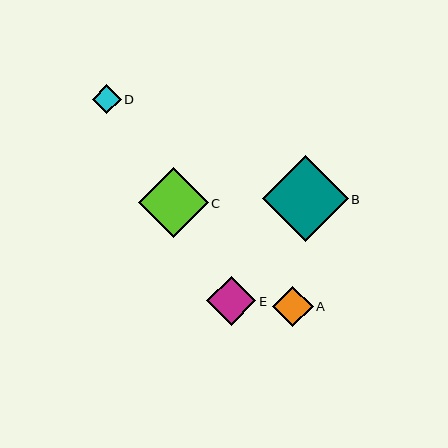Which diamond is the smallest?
Diamond D is the smallest with a size of approximately 29 pixels.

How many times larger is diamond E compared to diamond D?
Diamond E is approximately 1.7 times the size of diamond D.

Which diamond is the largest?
Diamond B is the largest with a size of approximately 86 pixels.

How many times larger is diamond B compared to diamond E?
Diamond B is approximately 1.8 times the size of diamond E.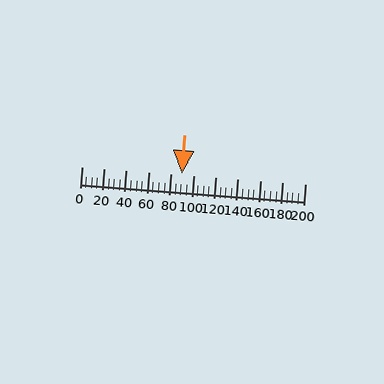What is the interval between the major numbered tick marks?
The major tick marks are spaced 20 units apart.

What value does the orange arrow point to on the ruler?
The orange arrow points to approximately 90.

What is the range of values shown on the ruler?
The ruler shows values from 0 to 200.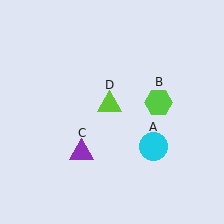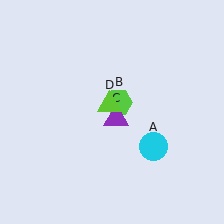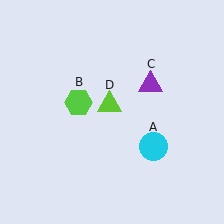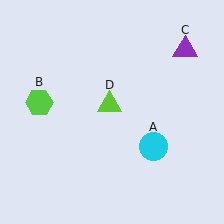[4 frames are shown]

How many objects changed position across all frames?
2 objects changed position: lime hexagon (object B), purple triangle (object C).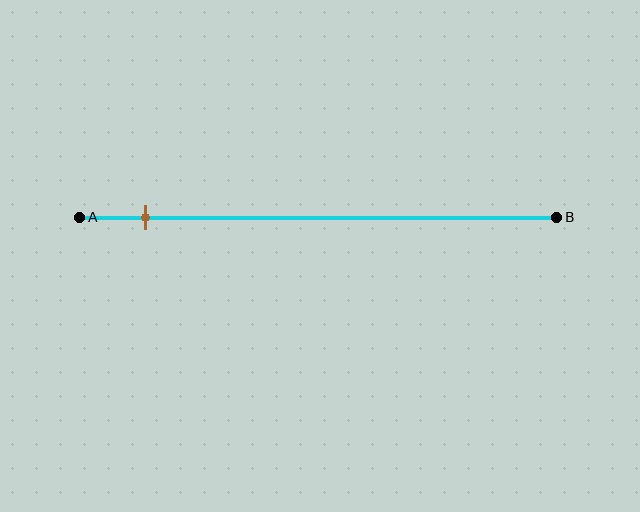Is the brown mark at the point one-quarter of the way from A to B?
No, the mark is at about 15% from A, not at the 25% one-quarter point.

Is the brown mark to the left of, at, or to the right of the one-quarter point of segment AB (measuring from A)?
The brown mark is to the left of the one-quarter point of segment AB.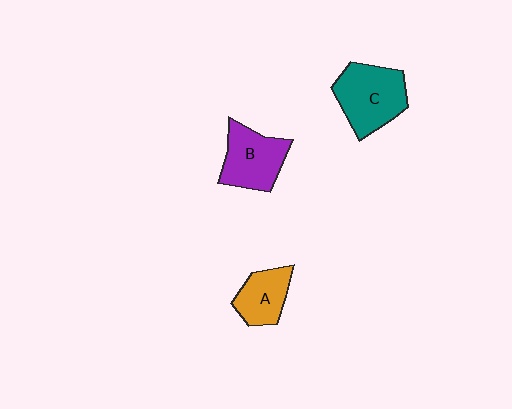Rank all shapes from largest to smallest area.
From largest to smallest: C (teal), B (purple), A (orange).